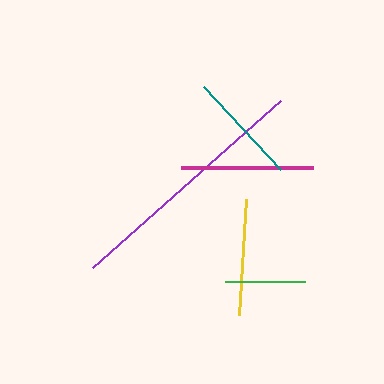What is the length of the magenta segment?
The magenta segment is approximately 132 pixels long.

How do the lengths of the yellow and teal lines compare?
The yellow and teal lines are approximately the same length.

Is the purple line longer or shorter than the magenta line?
The purple line is longer than the magenta line.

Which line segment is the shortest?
The green line is the shortest at approximately 80 pixels.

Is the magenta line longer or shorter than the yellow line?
The magenta line is longer than the yellow line.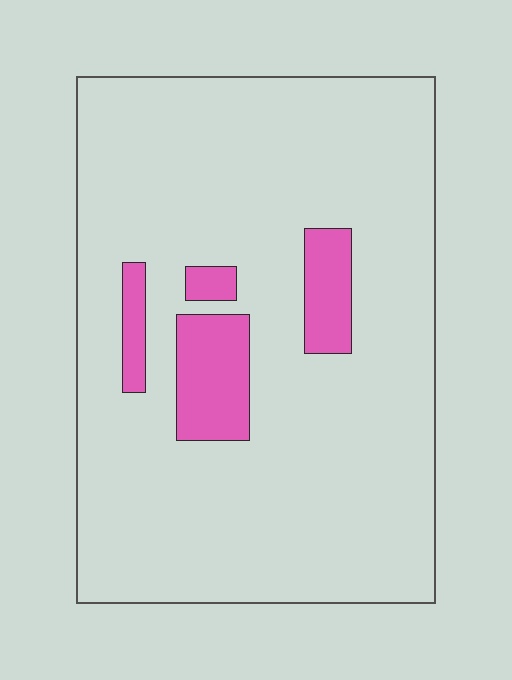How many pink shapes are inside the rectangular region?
4.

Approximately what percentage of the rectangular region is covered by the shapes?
Approximately 10%.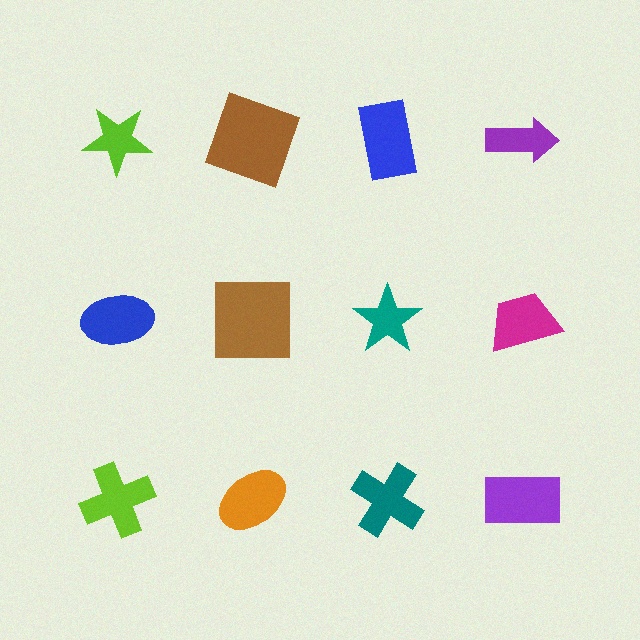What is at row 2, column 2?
A brown square.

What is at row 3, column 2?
An orange ellipse.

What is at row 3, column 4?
A purple rectangle.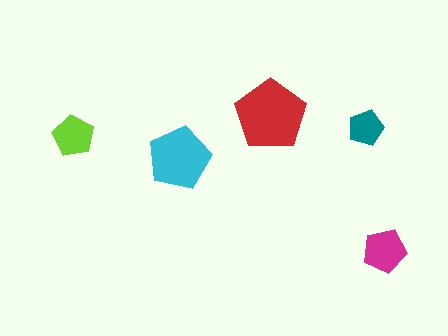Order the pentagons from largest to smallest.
the red one, the cyan one, the magenta one, the lime one, the teal one.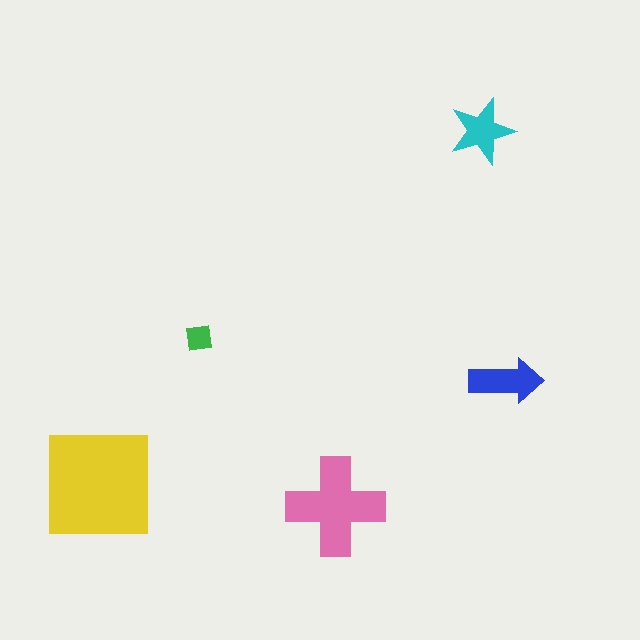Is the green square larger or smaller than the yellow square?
Smaller.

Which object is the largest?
The yellow square.